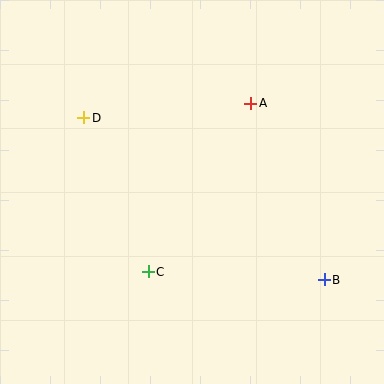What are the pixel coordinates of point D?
Point D is at (84, 118).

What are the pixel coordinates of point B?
Point B is at (324, 280).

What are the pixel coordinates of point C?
Point C is at (148, 272).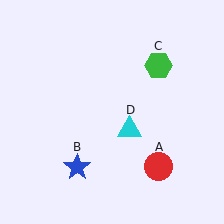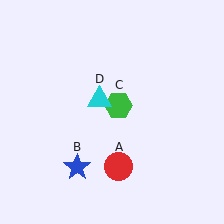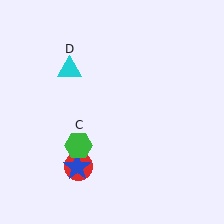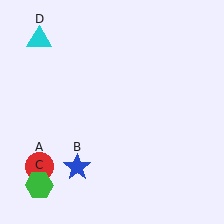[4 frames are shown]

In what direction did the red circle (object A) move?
The red circle (object A) moved left.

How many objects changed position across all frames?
3 objects changed position: red circle (object A), green hexagon (object C), cyan triangle (object D).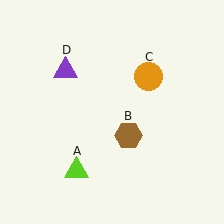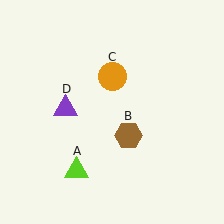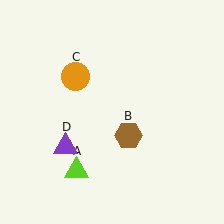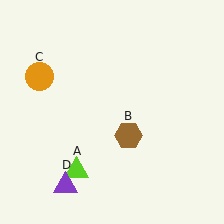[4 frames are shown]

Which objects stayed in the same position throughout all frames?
Lime triangle (object A) and brown hexagon (object B) remained stationary.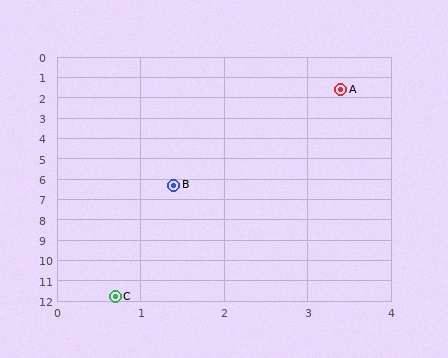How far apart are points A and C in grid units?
Points A and C are about 10.6 grid units apart.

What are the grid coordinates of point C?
Point C is at approximately (0.7, 11.8).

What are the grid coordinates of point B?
Point B is at approximately (1.4, 6.3).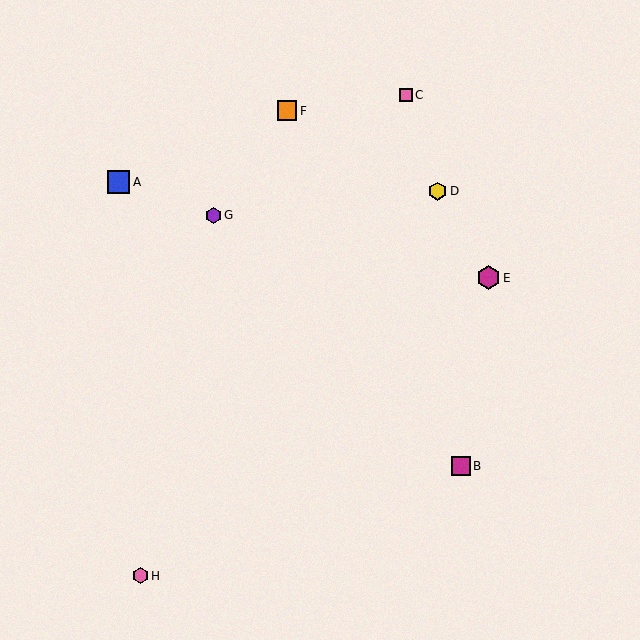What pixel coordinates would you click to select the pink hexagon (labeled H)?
Click at (140, 576) to select the pink hexagon H.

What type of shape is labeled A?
Shape A is a blue square.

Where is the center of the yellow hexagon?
The center of the yellow hexagon is at (438, 191).